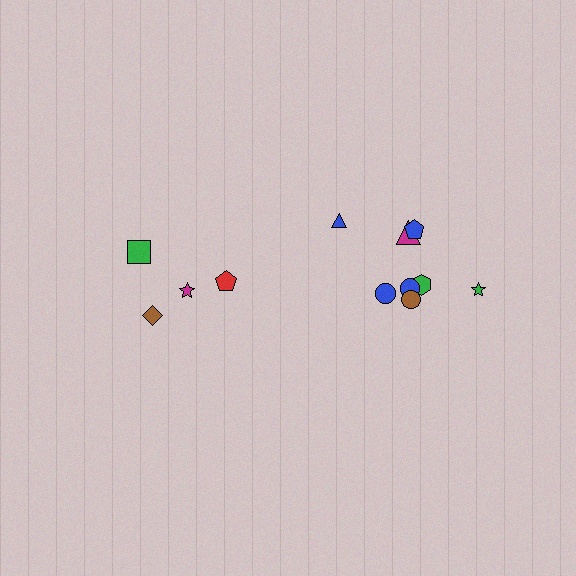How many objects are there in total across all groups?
There are 12 objects.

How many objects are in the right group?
There are 8 objects.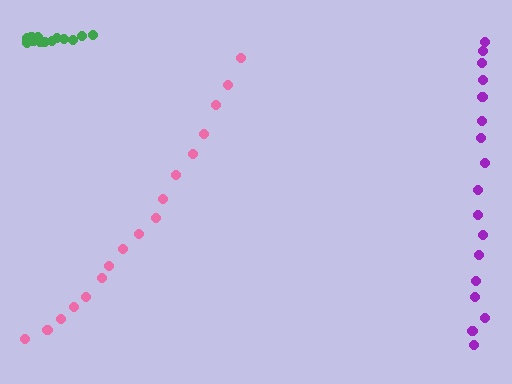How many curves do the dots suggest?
There are 3 distinct paths.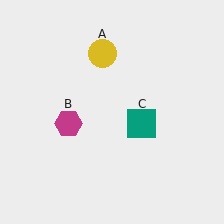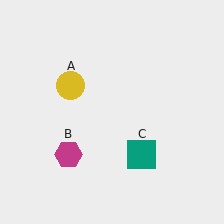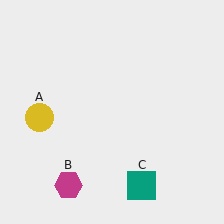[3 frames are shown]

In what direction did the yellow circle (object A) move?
The yellow circle (object A) moved down and to the left.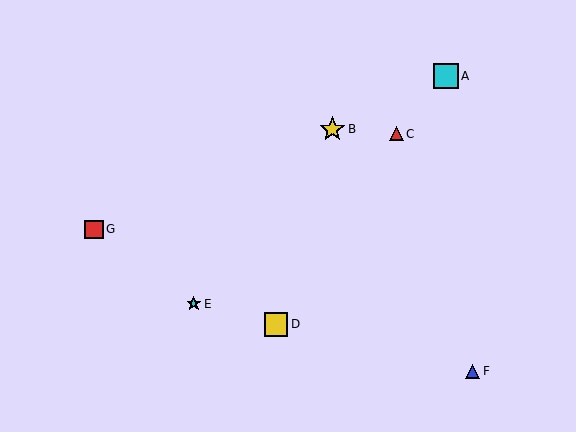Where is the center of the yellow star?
The center of the yellow star is at (332, 129).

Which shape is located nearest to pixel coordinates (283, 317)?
The yellow square (labeled D) at (276, 324) is nearest to that location.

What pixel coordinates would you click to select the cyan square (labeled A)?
Click at (446, 76) to select the cyan square A.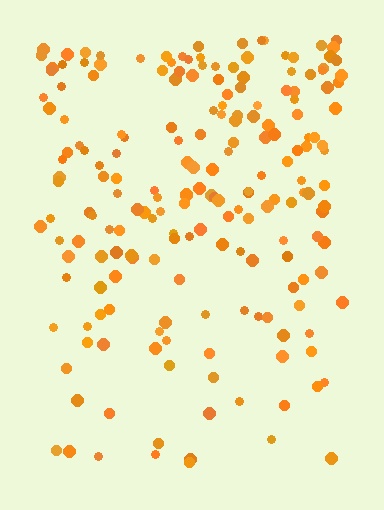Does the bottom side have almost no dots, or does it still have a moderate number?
Still a moderate number, just noticeably fewer than the top.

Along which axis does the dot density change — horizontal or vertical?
Vertical.